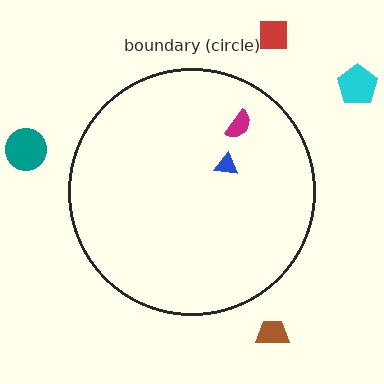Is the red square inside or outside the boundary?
Outside.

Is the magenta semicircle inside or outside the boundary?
Inside.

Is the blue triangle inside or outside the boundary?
Inside.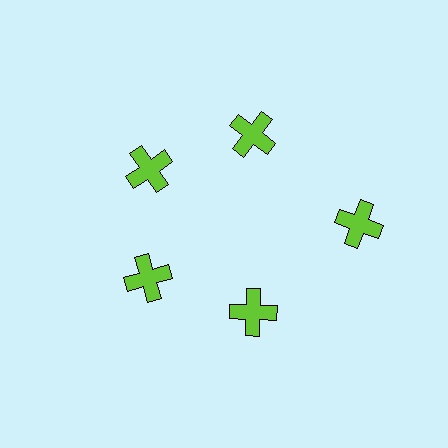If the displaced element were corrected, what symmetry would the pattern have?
It would have 5-fold rotational symmetry — the pattern would map onto itself every 72 degrees.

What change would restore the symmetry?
The symmetry would be restored by moving it inward, back onto the ring so that all 5 crosses sit at equal angles and equal distance from the center.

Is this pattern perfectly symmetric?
No. The 5 lime crosses are arranged in a ring, but one element near the 3 o'clock position is pushed outward from the center, breaking the 5-fold rotational symmetry.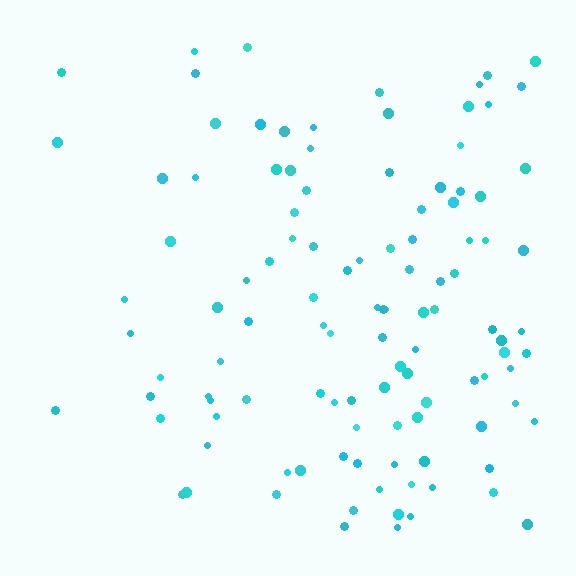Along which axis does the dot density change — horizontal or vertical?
Horizontal.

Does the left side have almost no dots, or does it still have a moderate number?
Still a moderate number, just noticeably fewer than the right.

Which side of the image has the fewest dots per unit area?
The left.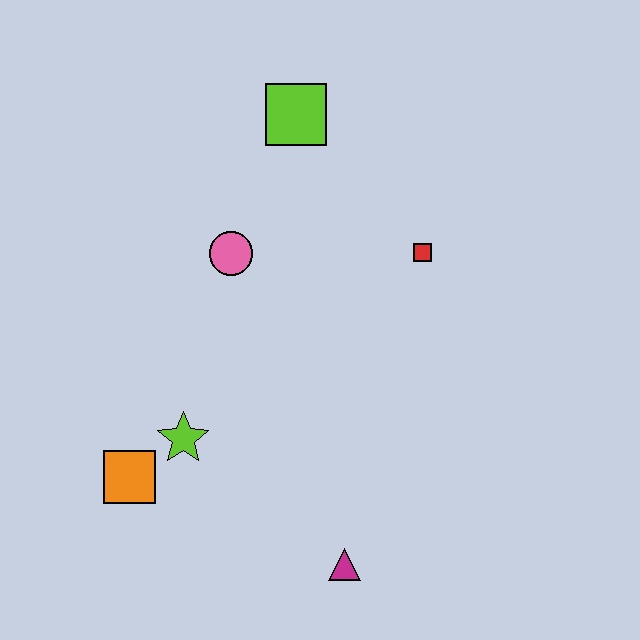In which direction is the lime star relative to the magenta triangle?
The lime star is to the left of the magenta triangle.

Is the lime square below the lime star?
No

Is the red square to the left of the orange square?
No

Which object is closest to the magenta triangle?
The lime star is closest to the magenta triangle.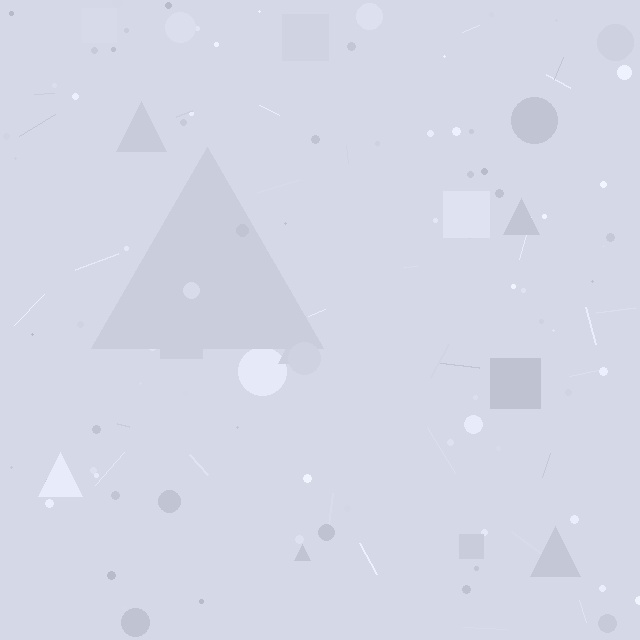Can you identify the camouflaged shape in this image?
The camouflaged shape is a triangle.